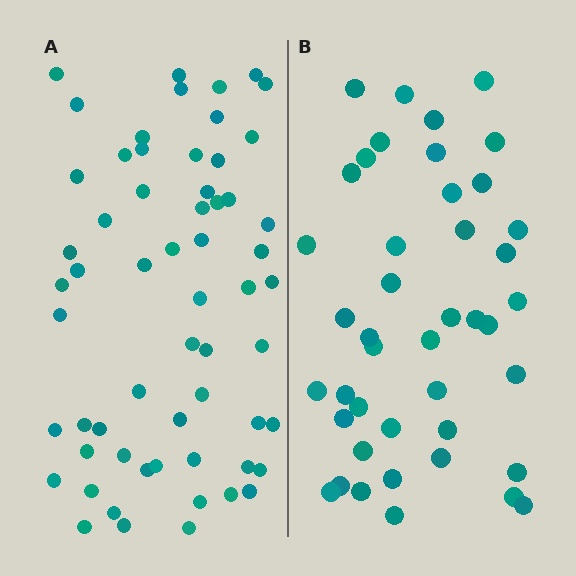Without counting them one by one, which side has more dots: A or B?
Region A (the left region) has more dots.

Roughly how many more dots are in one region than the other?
Region A has approximately 15 more dots than region B.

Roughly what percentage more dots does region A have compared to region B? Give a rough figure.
About 40% more.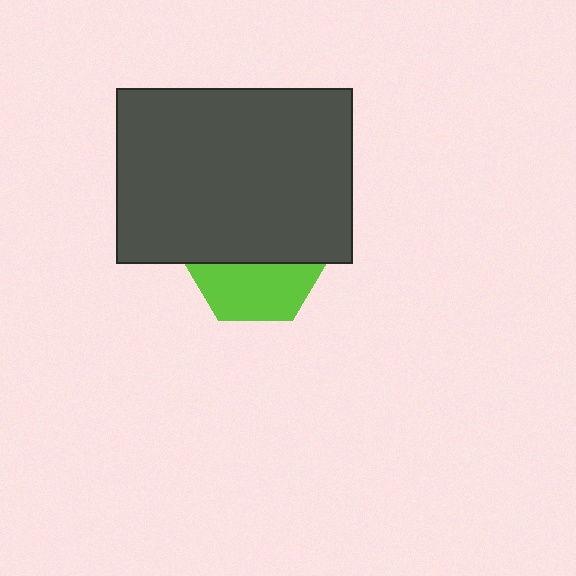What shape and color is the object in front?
The object in front is a dark gray rectangle.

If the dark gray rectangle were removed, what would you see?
You would see the complete lime hexagon.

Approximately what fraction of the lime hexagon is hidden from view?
Roughly 57% of the lime hexagon is hidden behind the dark gray rectangle.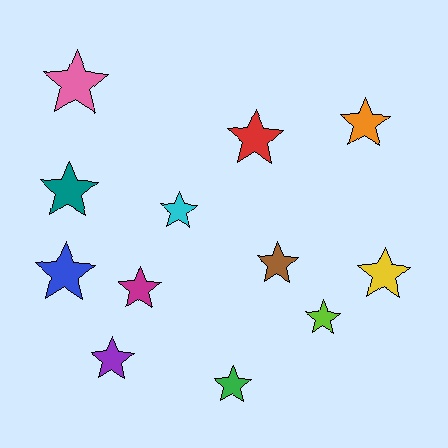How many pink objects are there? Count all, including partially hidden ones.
There is 1 pink object.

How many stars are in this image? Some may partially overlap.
There are 12 stars.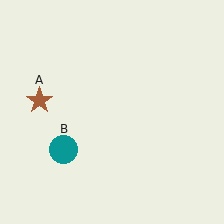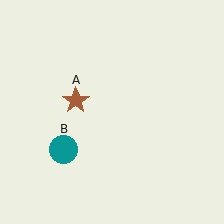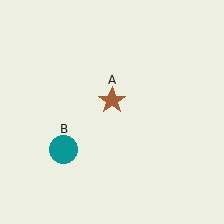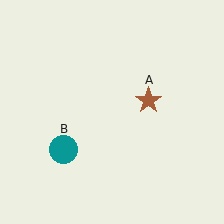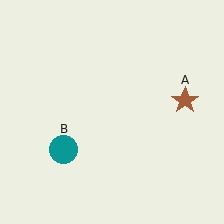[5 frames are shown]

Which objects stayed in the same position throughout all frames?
Teal circle (object B) remained stationary.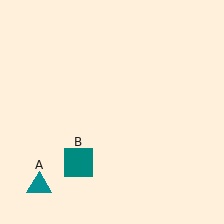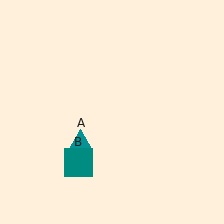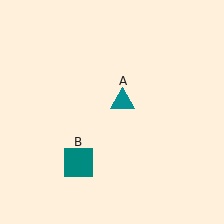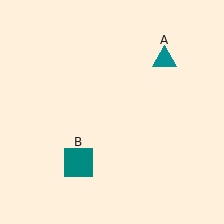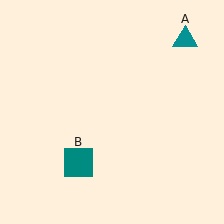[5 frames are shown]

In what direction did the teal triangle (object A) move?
The teal triangle (object A) moved up and to the right.